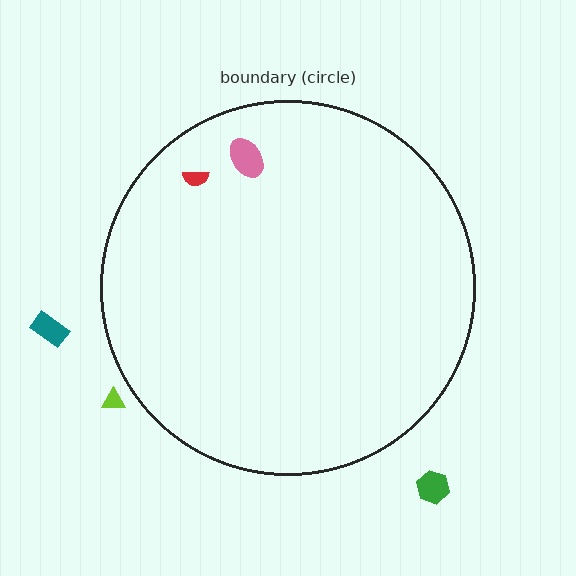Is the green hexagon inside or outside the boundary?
Outside.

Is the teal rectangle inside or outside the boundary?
Outside.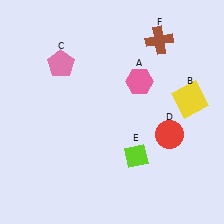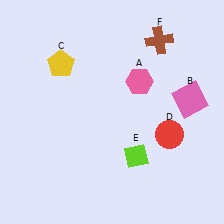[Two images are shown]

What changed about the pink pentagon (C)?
In Image 1, C is pink. In Image 2, it changed to yellow.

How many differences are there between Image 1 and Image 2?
There are 2 differences between the two images.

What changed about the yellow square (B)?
In Image 1, B is yellow. In Image 2, it changed to pink.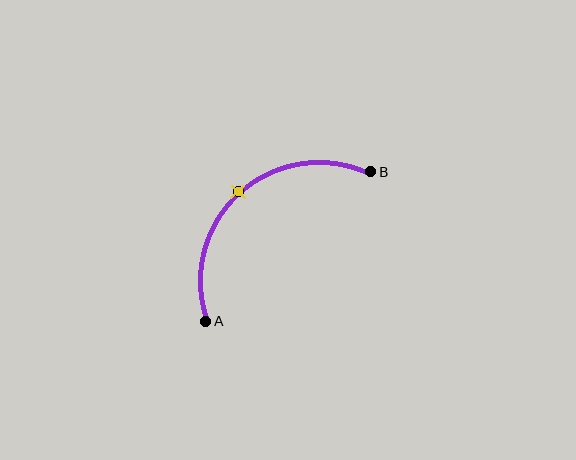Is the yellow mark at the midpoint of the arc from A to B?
Yes. The yellow mark lies on the arc at equal arc-length from both A and B — it is the arc midpoint.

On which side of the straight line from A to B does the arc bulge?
The arc bulges above and to the left of the straight line connecting A and B.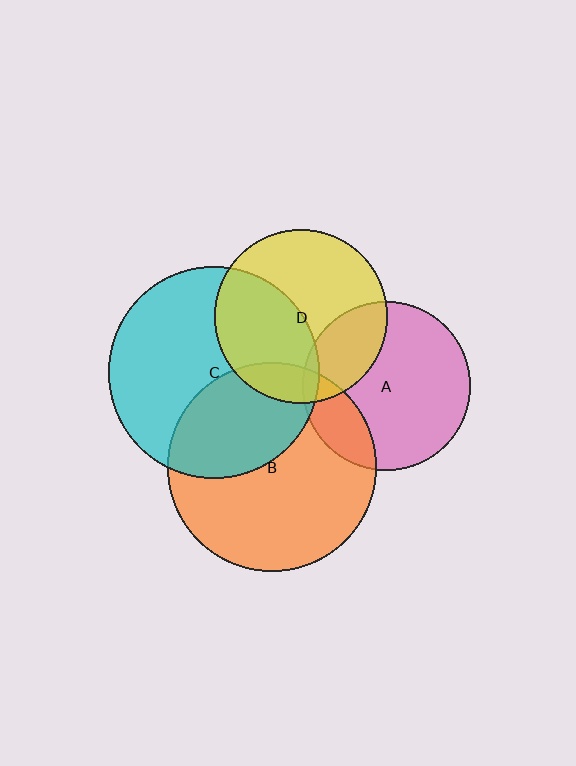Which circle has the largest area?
Circle C (cyan).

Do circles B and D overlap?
Yes.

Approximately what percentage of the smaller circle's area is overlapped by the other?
Approximately 10%.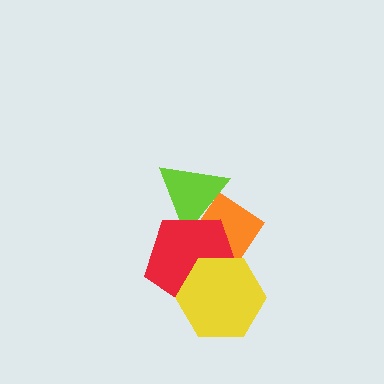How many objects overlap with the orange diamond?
3 objects overlap with the orange diamond.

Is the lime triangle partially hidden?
Yes, it is partially covered by another shape.